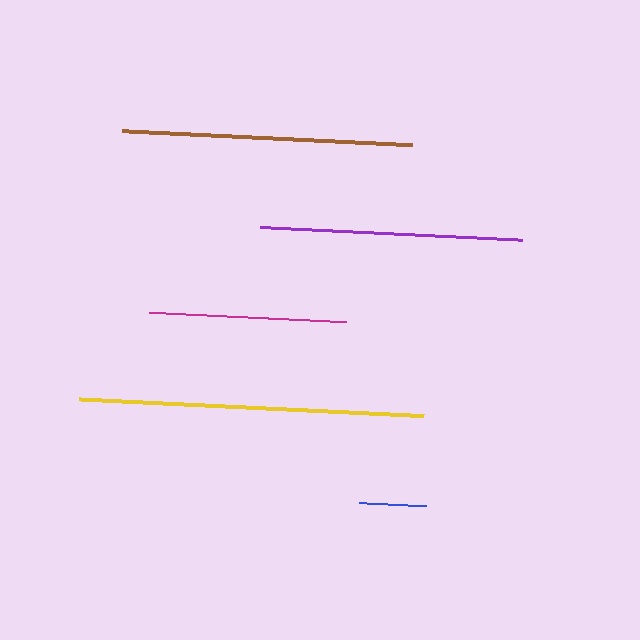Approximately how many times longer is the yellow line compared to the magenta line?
The yellow line is approximately 1.7 times the length of the magenta line.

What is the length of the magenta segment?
The magenta segment is approximately 197 pixels long.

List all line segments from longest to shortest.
From longest to shortest: yellow, brown, purple, magenta, blue.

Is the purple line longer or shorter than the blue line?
The purple line is longer than the blue line.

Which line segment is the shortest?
The blue line is the shortest at approximately 68 pixels.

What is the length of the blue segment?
The blue segment is approximately 68 pixels long.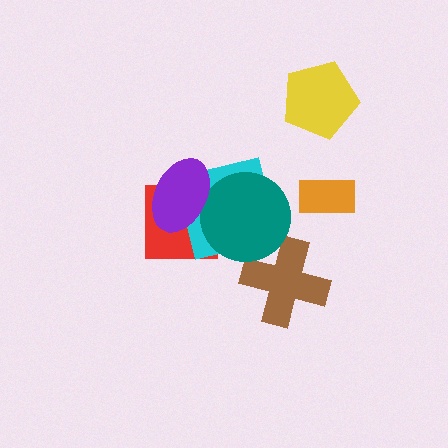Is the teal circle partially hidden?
Yes, it is partially covered by another shape.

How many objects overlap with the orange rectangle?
0 objects overlap with the orange rectangle.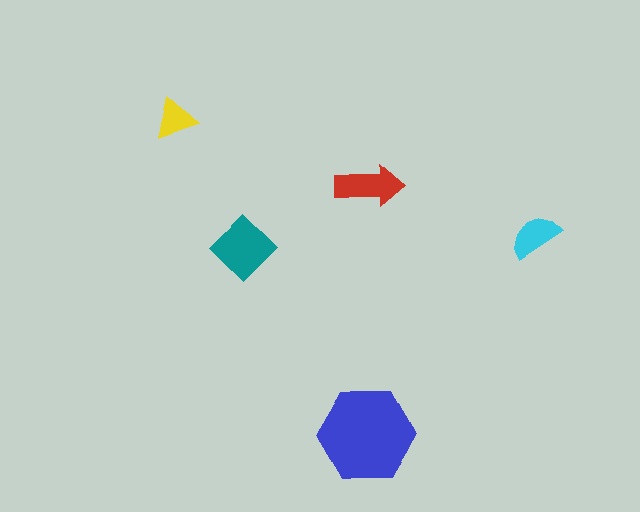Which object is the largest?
The blue hexagon.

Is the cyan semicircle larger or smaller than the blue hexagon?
Smaller.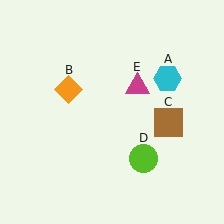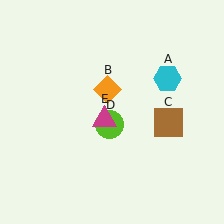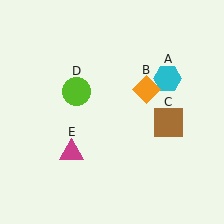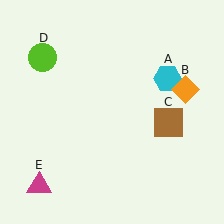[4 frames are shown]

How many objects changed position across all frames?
3 objects changed position: orange diamond (object B), lime circle (object D), magenta triangle (object E).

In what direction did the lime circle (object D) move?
The lime circle (object D) moved up and to the left.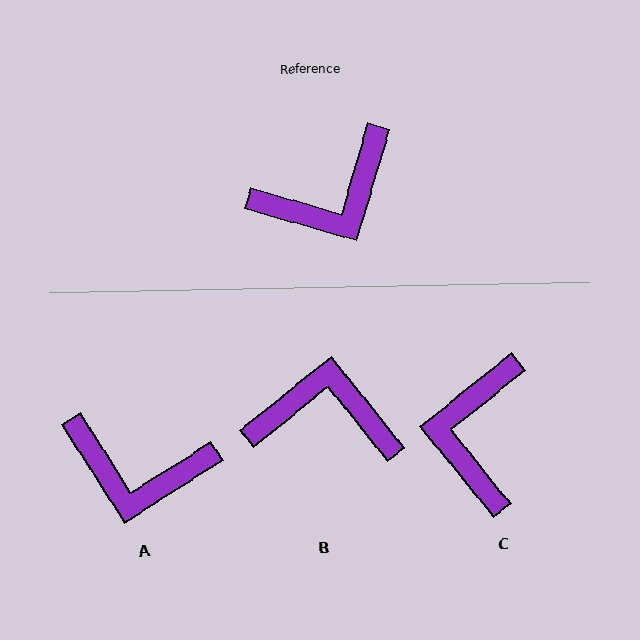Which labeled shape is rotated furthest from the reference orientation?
B, about 145 degrees away.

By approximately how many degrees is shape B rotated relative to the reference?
Approximately 145 degrees counter-clockwise.